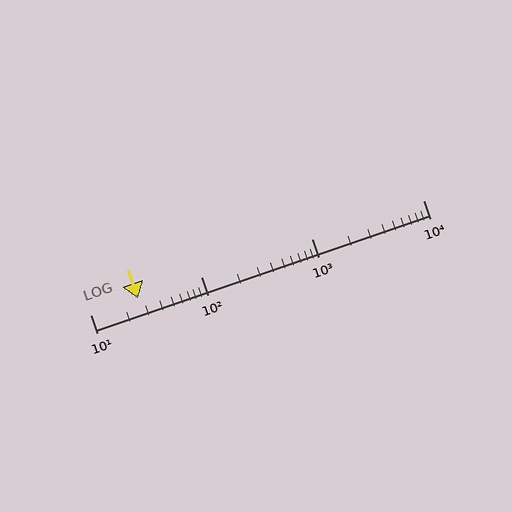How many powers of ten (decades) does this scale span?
The scale spans 3 decades, from 10 to 10000.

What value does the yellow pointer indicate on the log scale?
The pointer indicates approximately 27.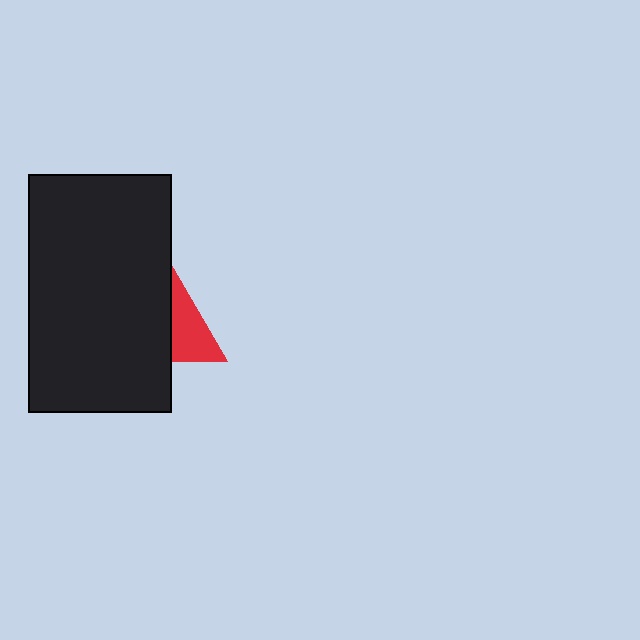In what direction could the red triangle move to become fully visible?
The red triangle could move right. That would shift it out from behind the black rectangle entirely.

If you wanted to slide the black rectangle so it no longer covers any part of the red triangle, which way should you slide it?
Slide it left — that is the most direct way to separate the two shapes.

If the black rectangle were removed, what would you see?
You would see the complete red triangle.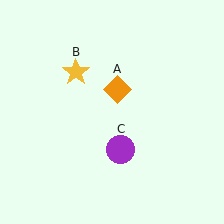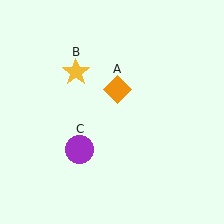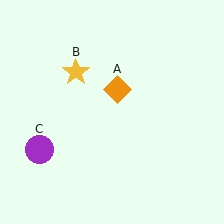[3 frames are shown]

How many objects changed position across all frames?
1 object changed position: purple circle (object C).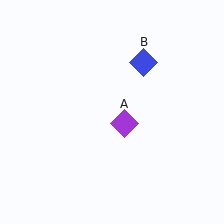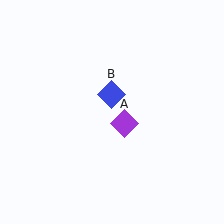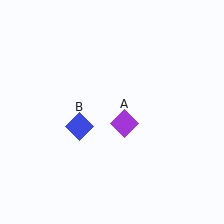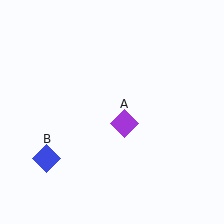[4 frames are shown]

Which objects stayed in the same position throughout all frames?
Purple diamond (object A) remained stationary.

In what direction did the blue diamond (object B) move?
The blue diamond (object B) moved down and to the left.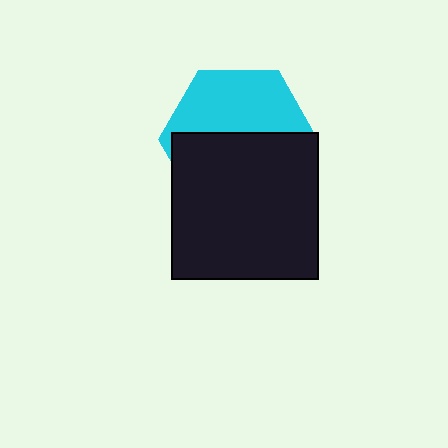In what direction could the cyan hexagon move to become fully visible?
The cyan hexagon could move up. That would shift it out from behind the black square entirely.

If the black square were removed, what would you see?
You would see the complete cyan hexagon.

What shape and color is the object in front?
The object in front is a black square.